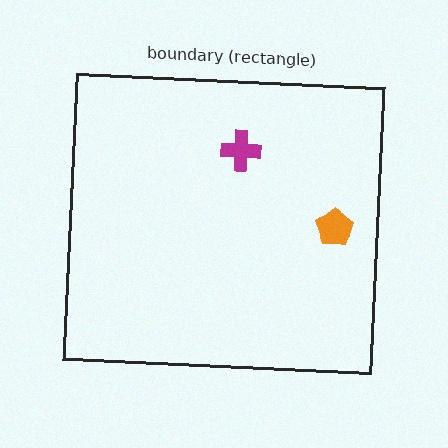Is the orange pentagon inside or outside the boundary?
Inside.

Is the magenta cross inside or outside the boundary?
Inside.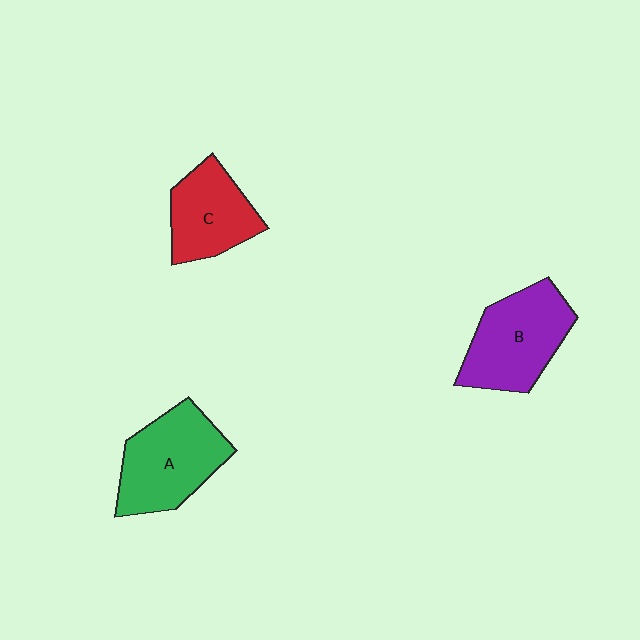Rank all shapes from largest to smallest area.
From largest to smallest: A (green), B (purple), C (red).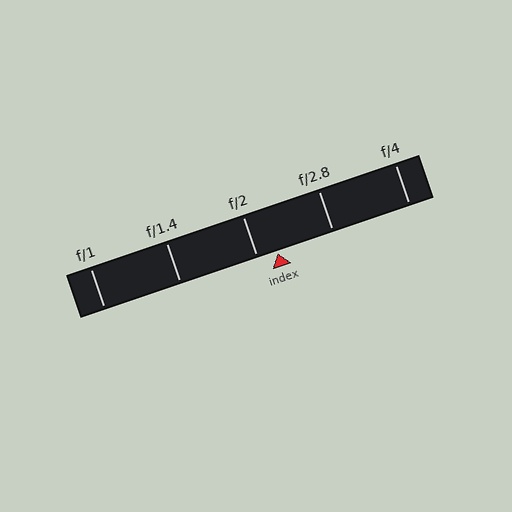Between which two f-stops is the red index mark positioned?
The index mark is between f/2 and f/2.8.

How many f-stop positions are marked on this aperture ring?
There are 5 f-stop positions marked.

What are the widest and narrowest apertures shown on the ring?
The widest aperture shown is f/1 and the narrowest is f/4.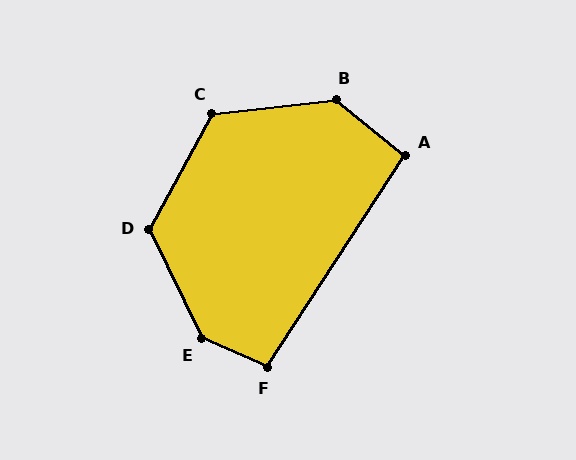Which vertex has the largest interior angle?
E, at approximately 139 degrees.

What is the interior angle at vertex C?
Approximately 125 degrees (obtuse).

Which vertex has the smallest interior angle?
A, at approximately 96 degrees.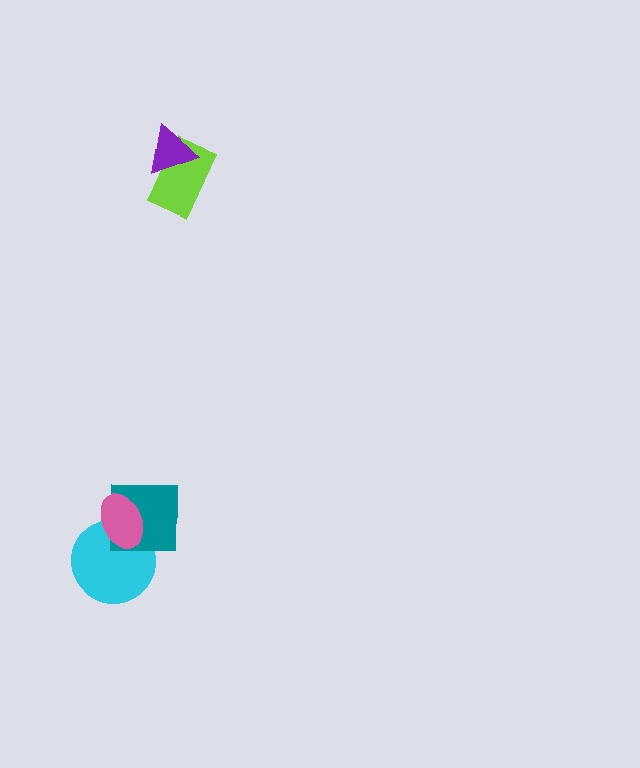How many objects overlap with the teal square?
2 objects overlap with the teal square.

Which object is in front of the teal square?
The pink ellipse is in front of the teal square.